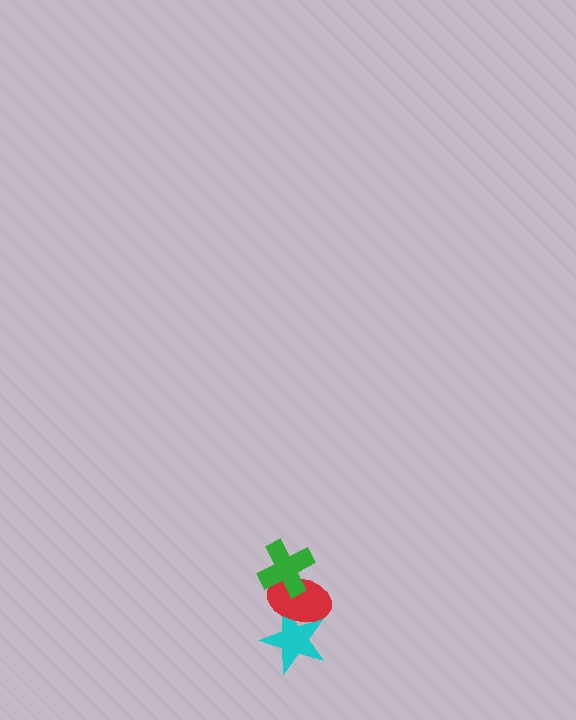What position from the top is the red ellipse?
The red ellipse is 2nd from the top.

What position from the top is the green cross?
The green cross is 1st from the top.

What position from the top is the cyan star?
The cyan star is 3rd from the top.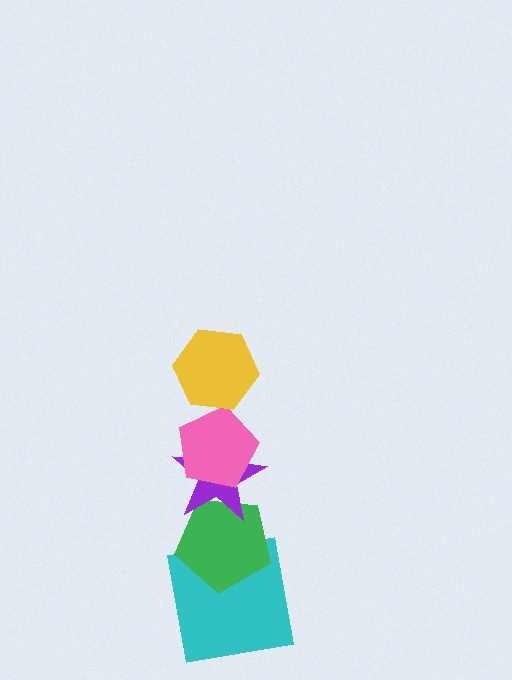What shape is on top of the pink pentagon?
The yellow hexagon is on top of the pink pentagon.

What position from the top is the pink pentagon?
The pink pentagon is 2nd from the top.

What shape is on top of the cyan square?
The green pentagon is on top of the cyan square.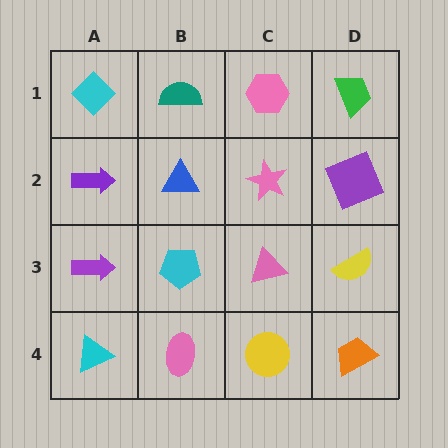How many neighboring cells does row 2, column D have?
3.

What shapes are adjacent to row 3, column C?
A pink star (row 2, column C), a yellow circle (row 4, column C), a cyan pentagon (row 3, column B), a yellow semicircle (row 3, column D).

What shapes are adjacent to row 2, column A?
A cyan diamond (row 1, column A), a purple arrow (row 3, column A), a blue triangle (row 2, column B).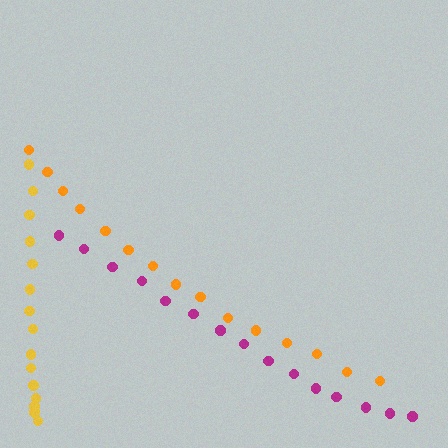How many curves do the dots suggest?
There are 3 distinct paths.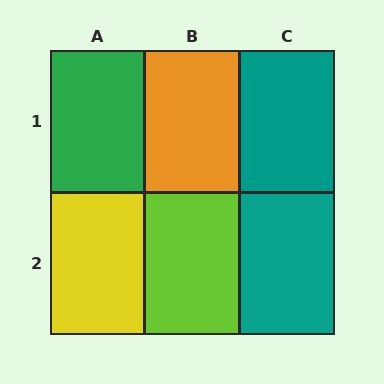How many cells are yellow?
1 cell is yellow.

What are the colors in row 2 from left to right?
Yellow, lime, teal.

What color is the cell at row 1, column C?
Teal.